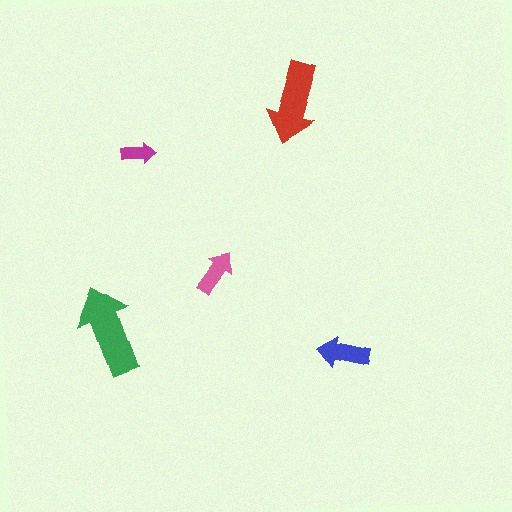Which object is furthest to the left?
The green arrow is leftmost.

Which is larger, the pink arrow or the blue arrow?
The blue one.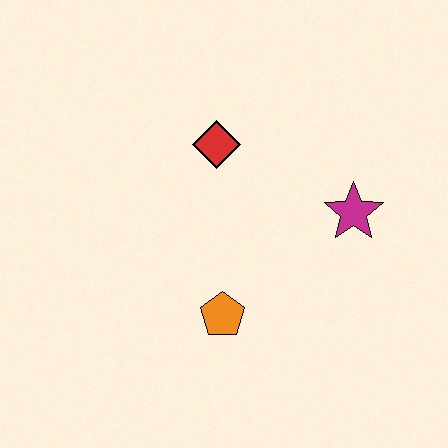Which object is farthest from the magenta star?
The orange pentagon is farthest from the magenta star.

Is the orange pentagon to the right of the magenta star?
No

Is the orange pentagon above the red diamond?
No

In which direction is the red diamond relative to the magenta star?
The red diamond is to the left of the magenta star.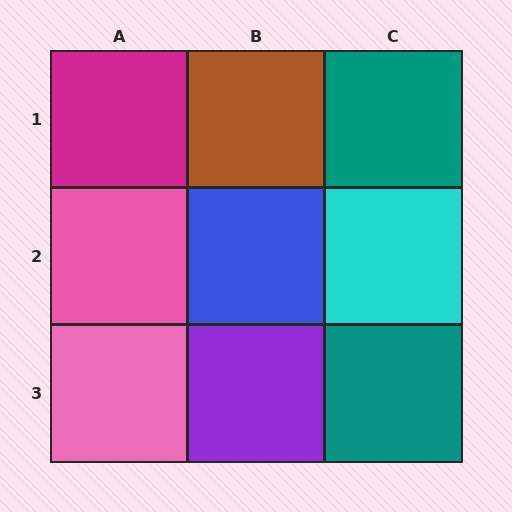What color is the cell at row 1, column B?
Brown.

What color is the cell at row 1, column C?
Teal.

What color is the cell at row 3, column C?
Teal.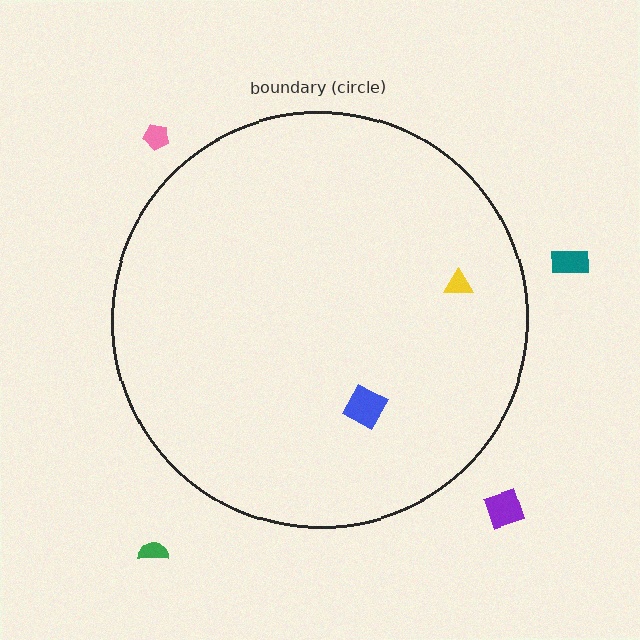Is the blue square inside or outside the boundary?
Inside.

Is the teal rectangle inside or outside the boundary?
Outside.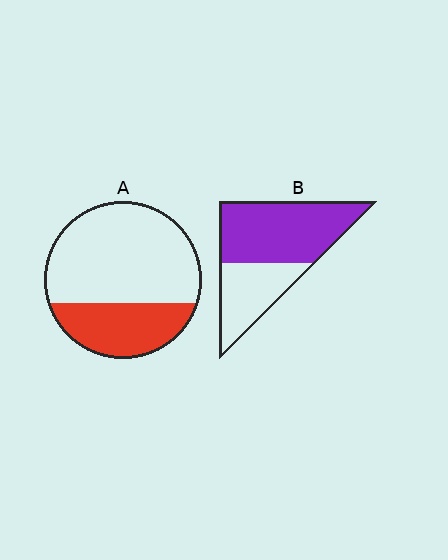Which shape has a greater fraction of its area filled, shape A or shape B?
Shape B.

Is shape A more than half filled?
No.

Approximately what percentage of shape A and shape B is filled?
A is approximately 30% and B is approximately 65%.